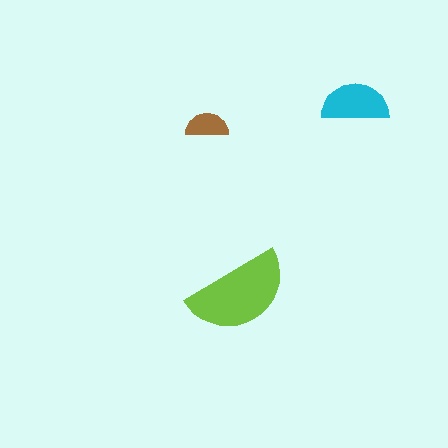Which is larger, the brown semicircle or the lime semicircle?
The lime one.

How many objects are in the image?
There are 3 objects in the image.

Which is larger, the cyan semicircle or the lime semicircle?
The lime one.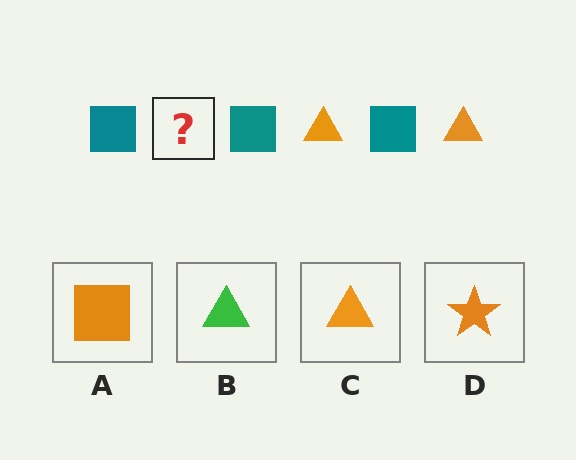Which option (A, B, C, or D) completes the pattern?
C.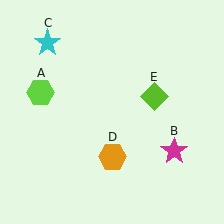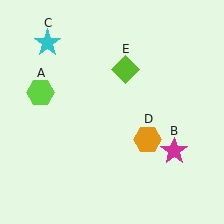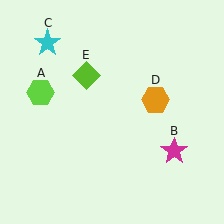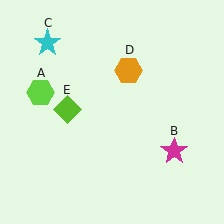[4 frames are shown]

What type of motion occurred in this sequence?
The orange hexagon (object D), lime diamond (object E) rotated counterclockwise around the center of the scene.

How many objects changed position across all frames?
2 objects changed position: orange hexagon (object D), lime diamond (object E).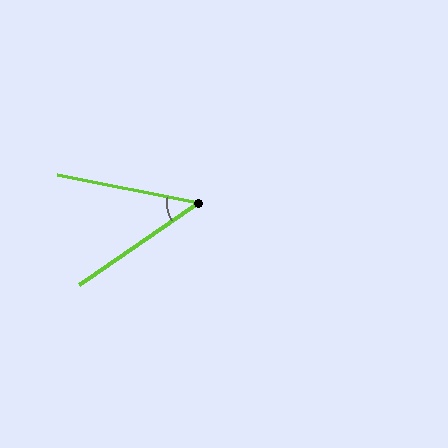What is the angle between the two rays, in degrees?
Approximately 45 degrees.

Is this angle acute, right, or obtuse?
It is acute.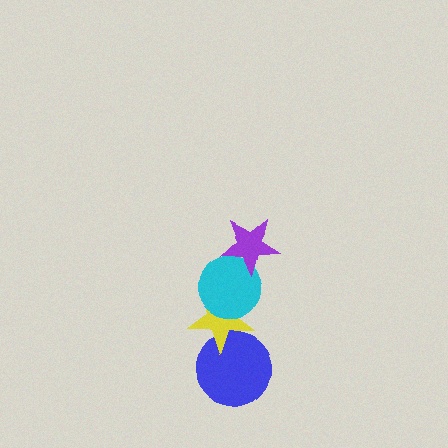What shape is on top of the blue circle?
The yellow star is on top of the blue circle.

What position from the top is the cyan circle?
The cyan circle is 2nd from the top.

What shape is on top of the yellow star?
The cyan circle is on top of the yellow star.